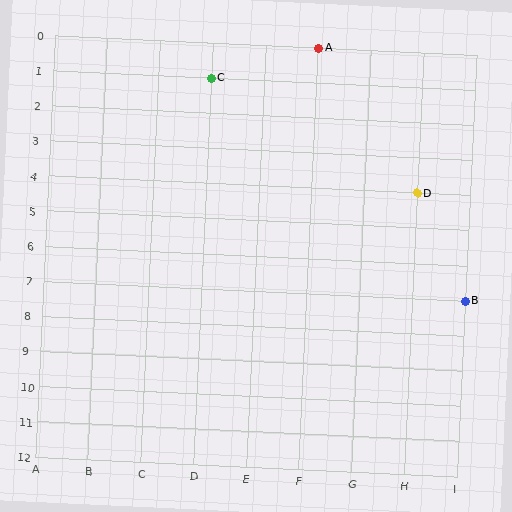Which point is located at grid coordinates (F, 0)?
Point A is at (F, 0).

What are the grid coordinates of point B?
Point B is at grid coordinates (I, 7).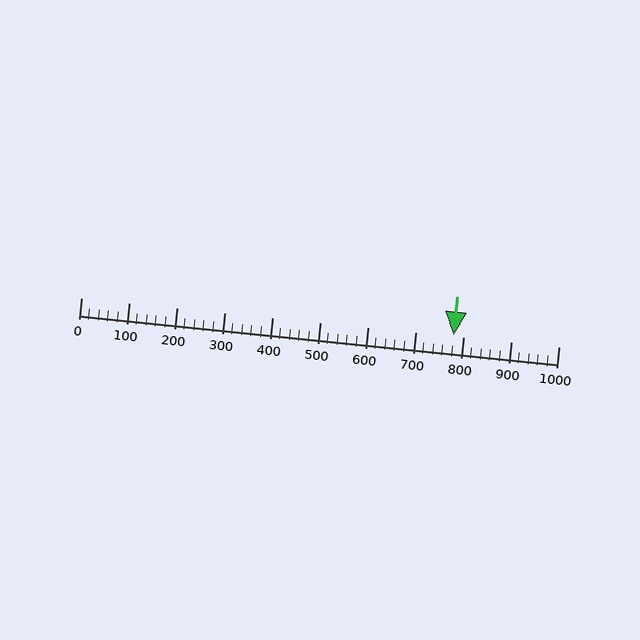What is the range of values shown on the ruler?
The ruler shows values from 0 to 1000.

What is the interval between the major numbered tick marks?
The major tick marks are spaced 100 units apart.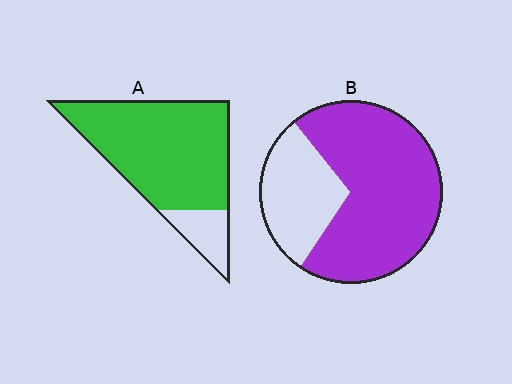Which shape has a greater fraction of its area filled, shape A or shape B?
Shape A.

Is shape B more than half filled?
Yes.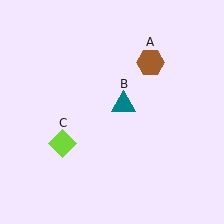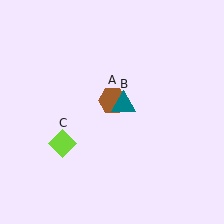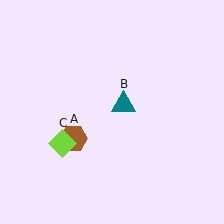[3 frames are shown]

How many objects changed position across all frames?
1 object changed position: brown hexagon (object A).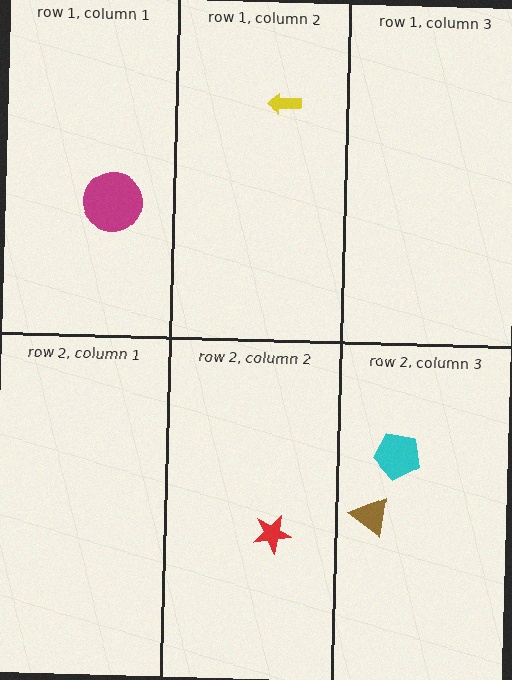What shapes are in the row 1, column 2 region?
The yellow arrow.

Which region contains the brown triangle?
The row 2, column 3 region.